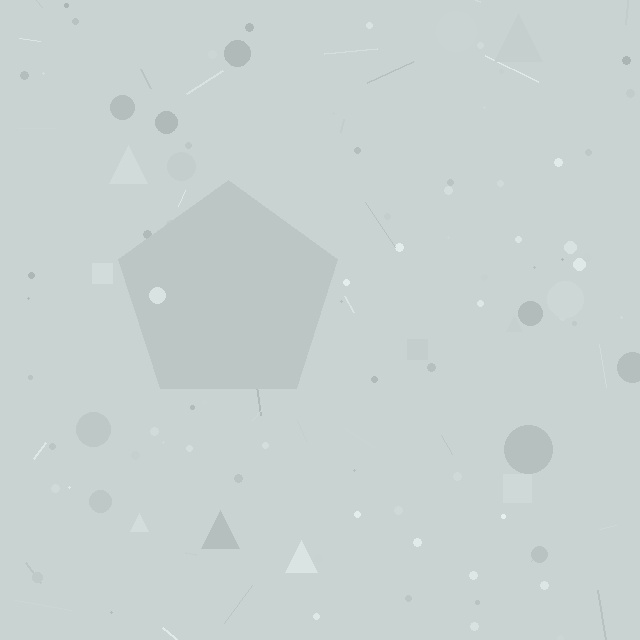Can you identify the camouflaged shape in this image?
The camouflaged shape is a pentagon.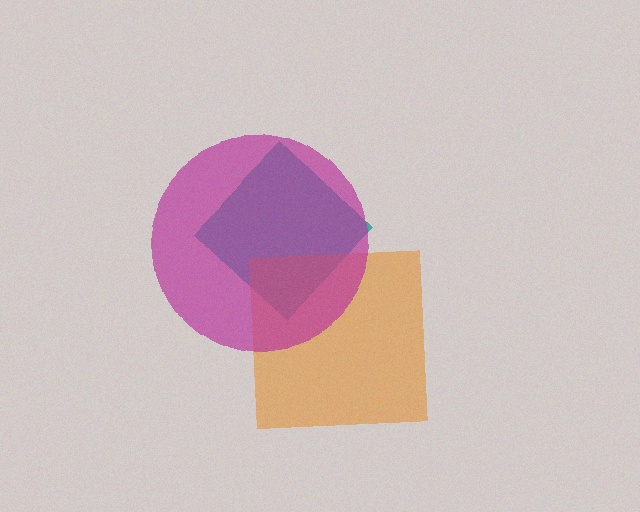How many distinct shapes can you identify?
There are 3 distinct shapes: a teal diamond, an orange square, a magenta circle.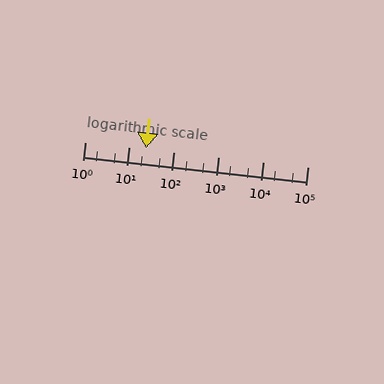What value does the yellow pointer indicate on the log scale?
The pointer indicates approximately 24.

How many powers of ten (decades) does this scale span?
The scale spans 5 decades, from 1 to 100000.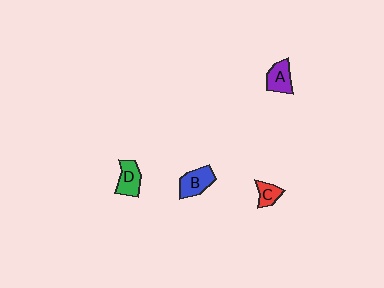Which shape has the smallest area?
Shape C (red).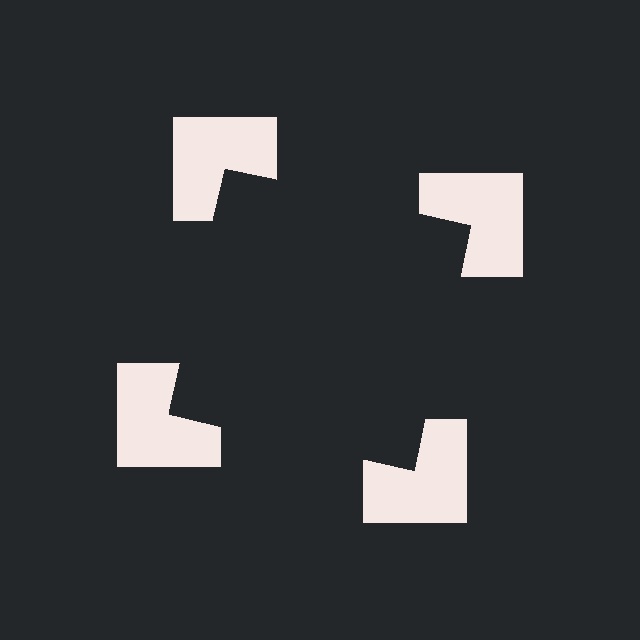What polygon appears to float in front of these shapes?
An illusory square — its edges are inferred from the aligned wedge cuts in the notched squares, not physically drawn.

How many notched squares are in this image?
There are 4 — one at each vertex of the illusory square.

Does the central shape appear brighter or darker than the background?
It typically appears slightly darker than the background, even though no actual brightness change is drawn.